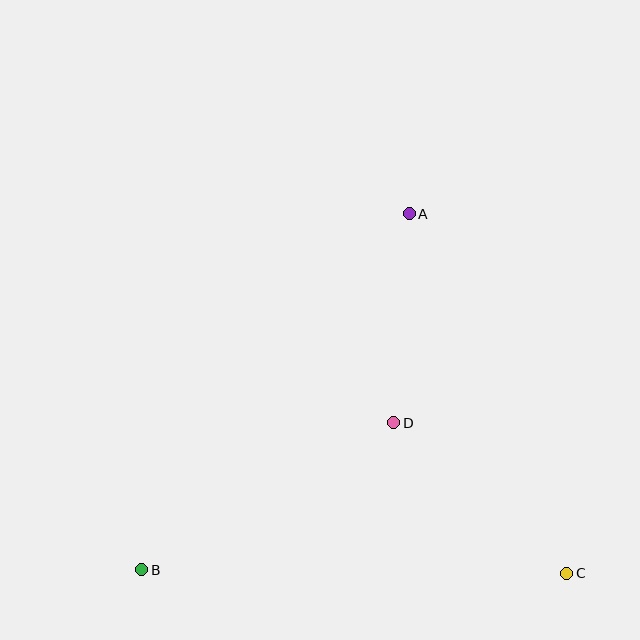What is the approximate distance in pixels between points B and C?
The distance between B and C is approximately 425 pixels.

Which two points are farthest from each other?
Points A and B are farthest from each other.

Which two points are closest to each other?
Points A and D are closest to each other.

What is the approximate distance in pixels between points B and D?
The distance between B and D is approximately 291 pixels.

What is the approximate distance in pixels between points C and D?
The distance between C and D is approximately 230 pixels.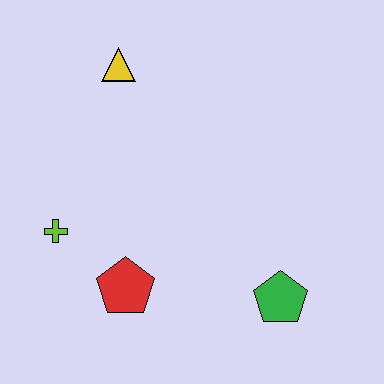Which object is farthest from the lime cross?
The green pentagon is farthest from the lime cross.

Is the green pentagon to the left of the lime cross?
No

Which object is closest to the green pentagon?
The red pentagon is closest to the green pentagon.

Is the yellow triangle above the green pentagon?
Yes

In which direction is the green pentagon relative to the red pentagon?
The green pentagon is to the right of the red pentagon.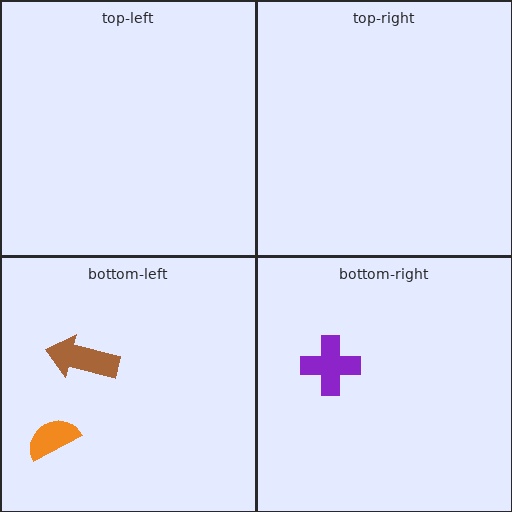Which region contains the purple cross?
The bottom-right region.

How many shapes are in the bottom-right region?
1.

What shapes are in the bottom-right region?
The purple cross.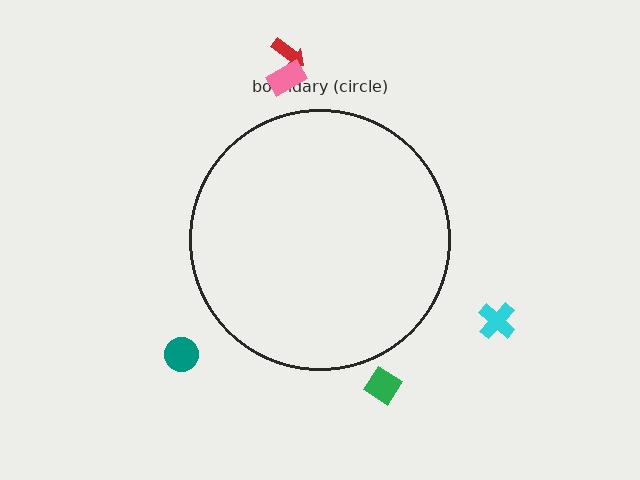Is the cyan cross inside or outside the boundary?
Outside.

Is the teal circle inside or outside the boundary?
Outside.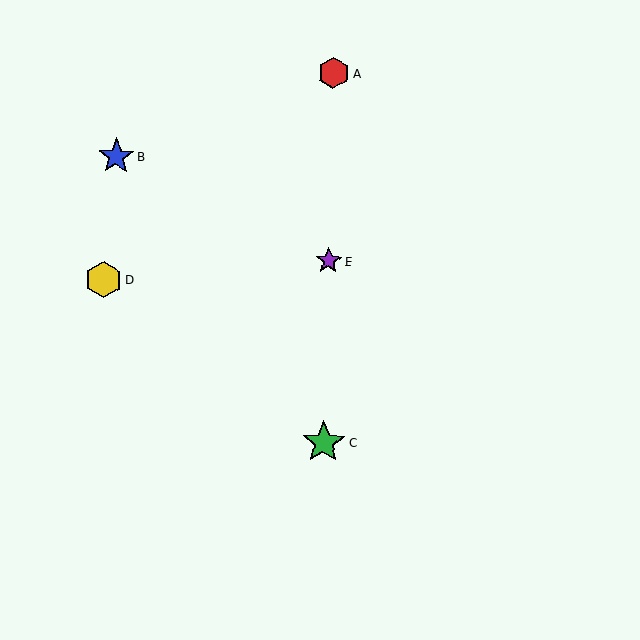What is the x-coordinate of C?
Object C is at x≈324.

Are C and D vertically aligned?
No, C is at x≈324 and D is at x≈104.